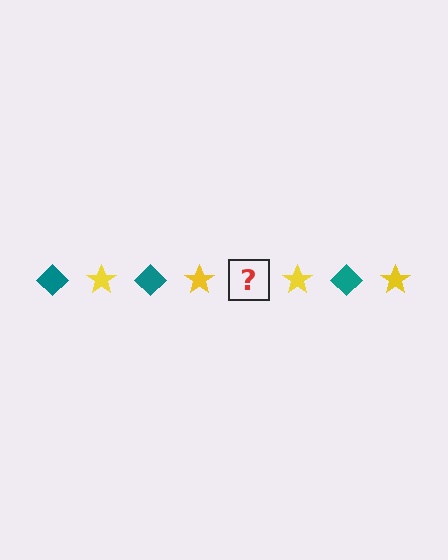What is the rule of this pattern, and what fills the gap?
The rule is that the pattern alternates between teal diamond and yellow star. The gap should be filled with a teal diamond.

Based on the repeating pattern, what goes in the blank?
The blank should be a teal diamond.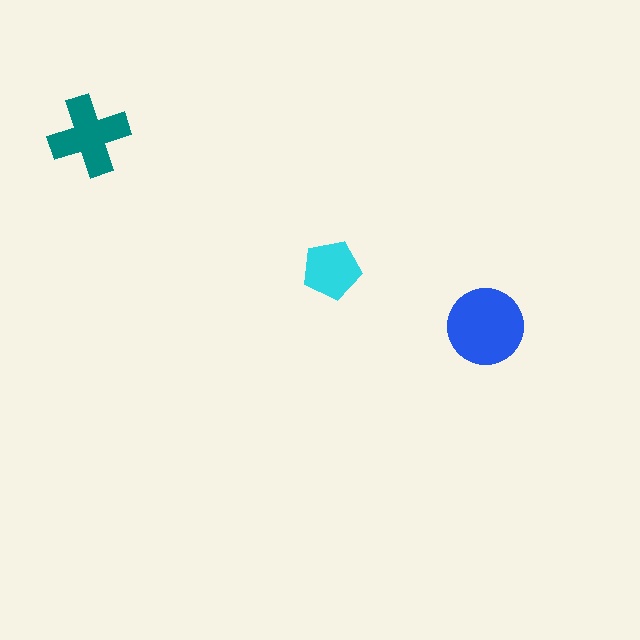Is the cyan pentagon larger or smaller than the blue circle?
Smaller.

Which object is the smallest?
The cyan pentagon.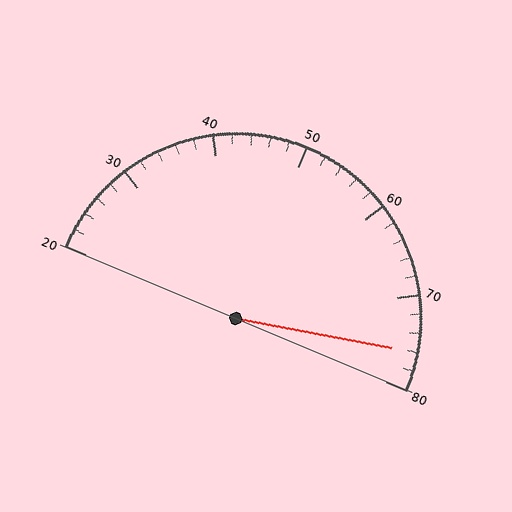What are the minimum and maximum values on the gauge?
The gauge ranges from 20 to 80.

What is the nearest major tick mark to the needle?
The nearest major tick mark is 80.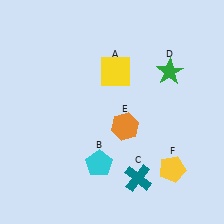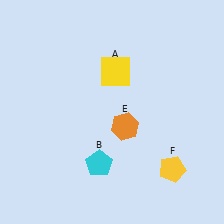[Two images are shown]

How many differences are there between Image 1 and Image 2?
There are 2 differences between the two images.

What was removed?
The green star (D), the teal cross (C) were removed in Image 2.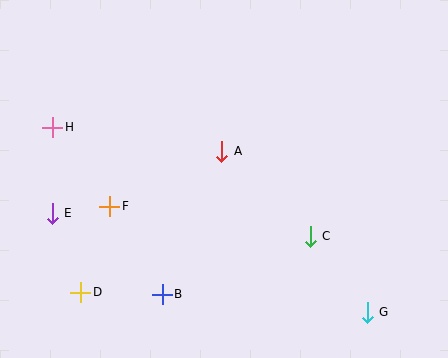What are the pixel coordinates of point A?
Point A is at (222, 151).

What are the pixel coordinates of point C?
Point C is at (310, 236).